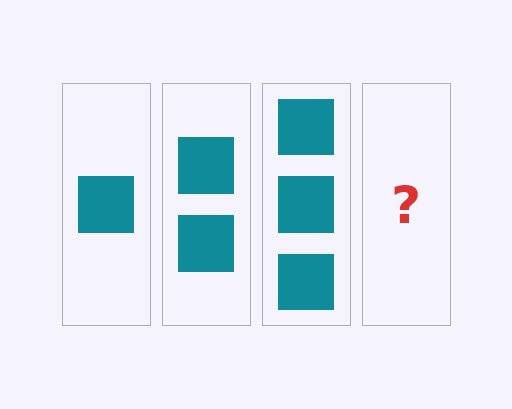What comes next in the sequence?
The next element should be 4 squares.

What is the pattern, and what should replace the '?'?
The pattern is that each step adds one more square. The '?' should be 4 squares.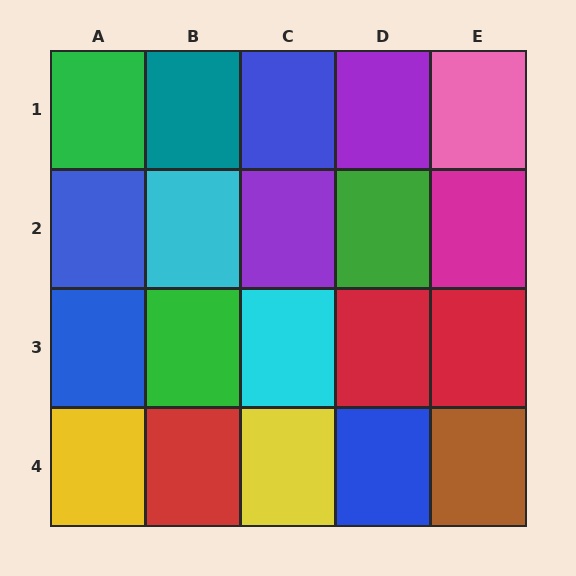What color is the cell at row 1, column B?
Teal.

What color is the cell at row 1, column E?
Pink.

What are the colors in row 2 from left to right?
Blue, cyan, purple, green, magenta.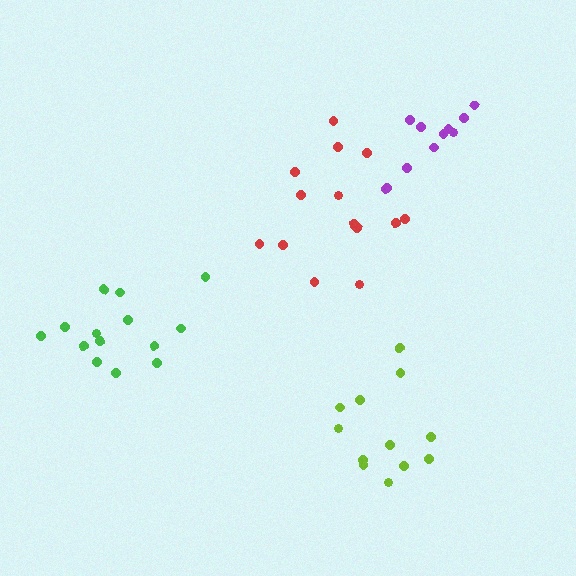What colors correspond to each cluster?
The clusters are colored: lime, purple, green, red.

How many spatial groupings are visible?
There are 4 spatial groupings.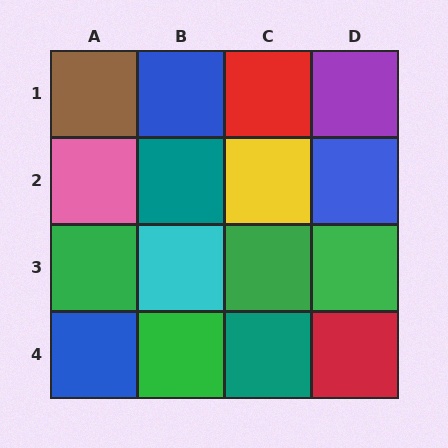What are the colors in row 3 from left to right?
Green, cyan, green, green.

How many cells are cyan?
1 cell is cyan.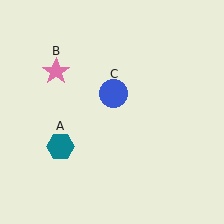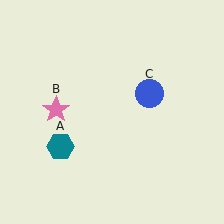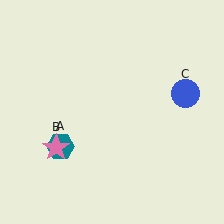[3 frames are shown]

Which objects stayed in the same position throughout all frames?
Teal hexagon (object A) remained stationary.